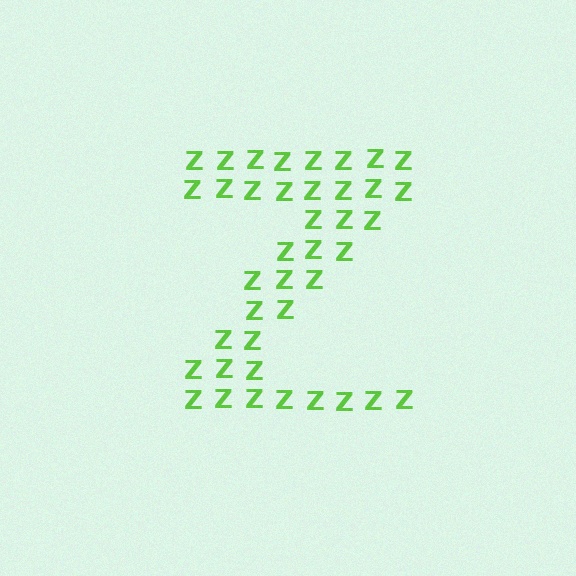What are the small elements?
The small elements are letter Z's.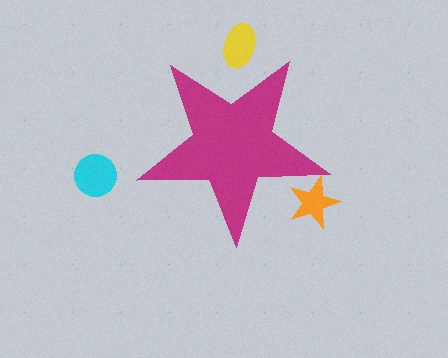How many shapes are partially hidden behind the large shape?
2 shapes are partially hidden.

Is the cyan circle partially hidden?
No, the cyan circle is fully visible.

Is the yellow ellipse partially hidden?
Yes, the yellow ellipse is partially hidden behind the magenta star.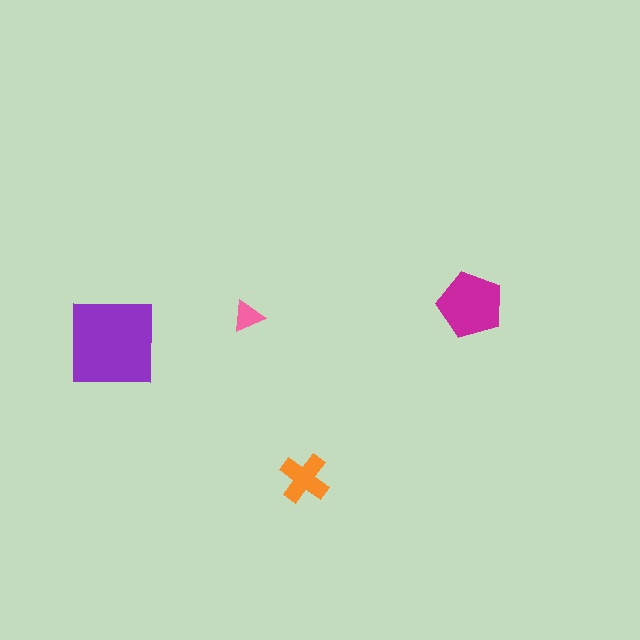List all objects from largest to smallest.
The purple square, the magenta pentagon, the orange cross, the pink triangle.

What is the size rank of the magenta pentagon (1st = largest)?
2nd.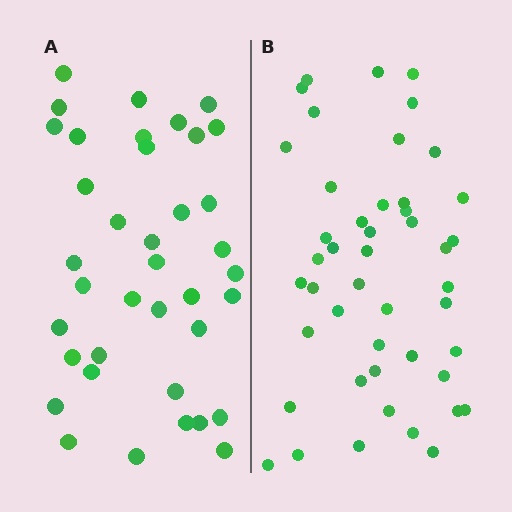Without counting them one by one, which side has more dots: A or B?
Region B (the right region) has more dots.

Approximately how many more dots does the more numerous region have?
Region B has roughly 8 or so more dots than region A.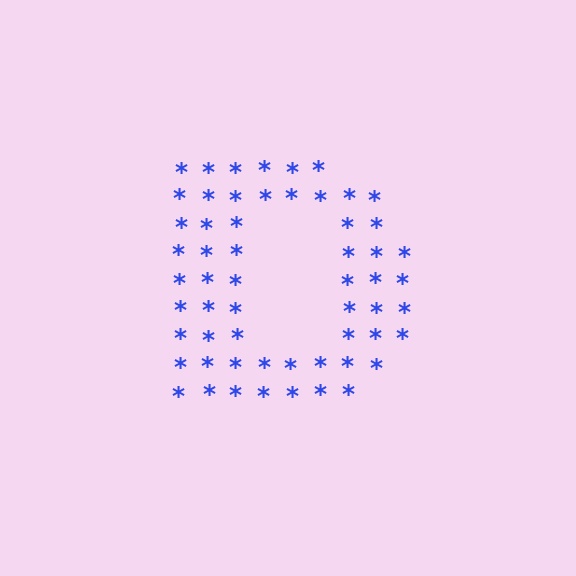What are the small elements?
The small elements are asterisks.